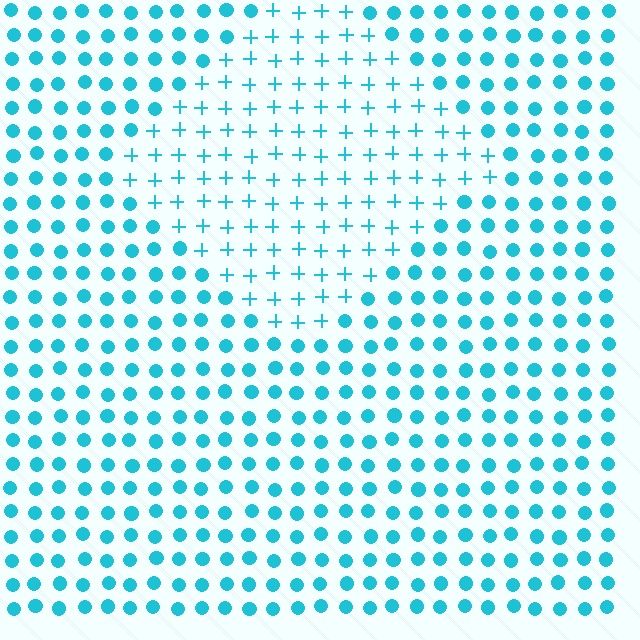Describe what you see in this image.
The image is filled with small cyan elements arranged in a uniform grid. A diamond-shaped region contains plus signs, while the surrounding area contains circles. The boundary is defined purely by the change in element shape.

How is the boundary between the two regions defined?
The boundary is defined by a change in element shape: plus signs inside vs. circles outside. All elements share the same color and spacing.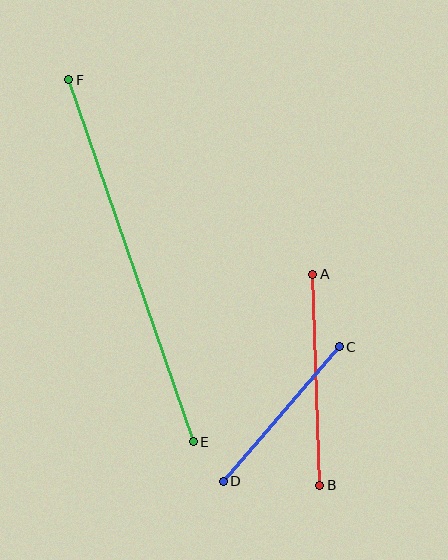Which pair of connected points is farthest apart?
Points E and F are farthest apart.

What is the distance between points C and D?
The distance is approximately 177 pixels.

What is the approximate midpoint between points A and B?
The midpoint is at approximately (316, 380) pixels.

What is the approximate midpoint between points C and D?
The midpoint is at approximately (281, 414) pixels.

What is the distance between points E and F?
The distance is approximately 383 pixels.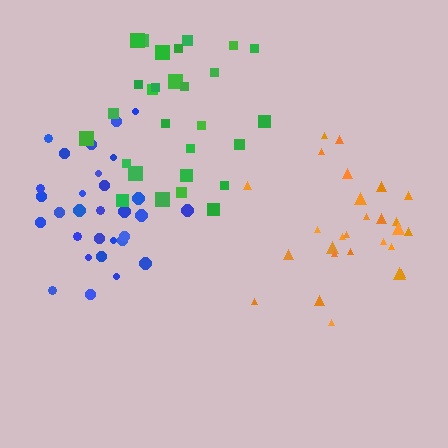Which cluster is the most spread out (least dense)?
Orange.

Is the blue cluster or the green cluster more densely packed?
Blue.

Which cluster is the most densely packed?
Blue.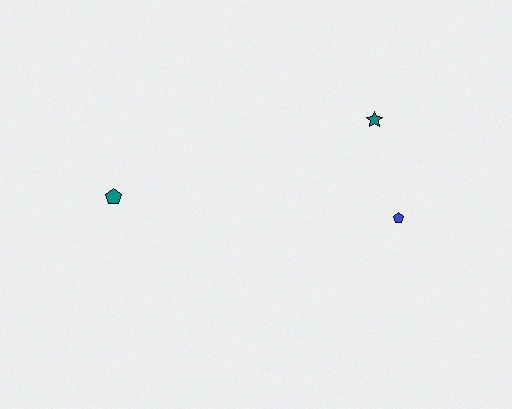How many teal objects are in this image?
There are 2 teal objects.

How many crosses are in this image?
There are no crosses.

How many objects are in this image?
There are 3 objects.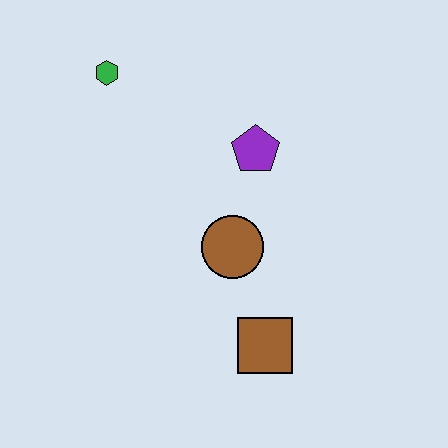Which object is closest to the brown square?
The brown circle is closest to the brown square.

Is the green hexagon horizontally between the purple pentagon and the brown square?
No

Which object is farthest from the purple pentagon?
The brown square is farthest from the purple pentagon.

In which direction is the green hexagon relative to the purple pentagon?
The green hexagon is to the left of the purple pentagon.